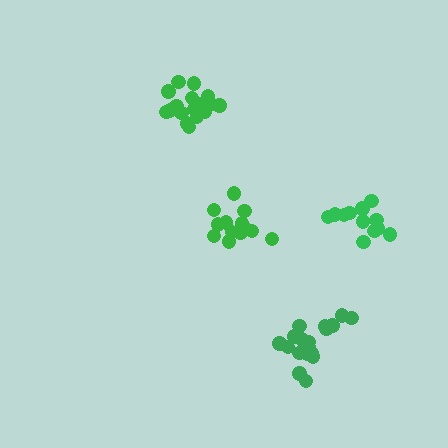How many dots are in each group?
Group 1: 13 dots, Group 2: 18 dots, Group 3: 12 dots, Group 4: 18 dots (61 total).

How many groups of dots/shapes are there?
There are 4 groups.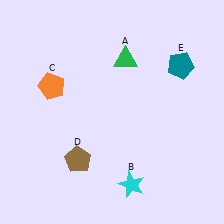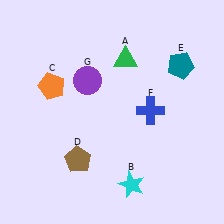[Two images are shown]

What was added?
A blue cross (F), a purple circle (G) were added in Image 2.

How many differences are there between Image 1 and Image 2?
There are 2 differences between the two images.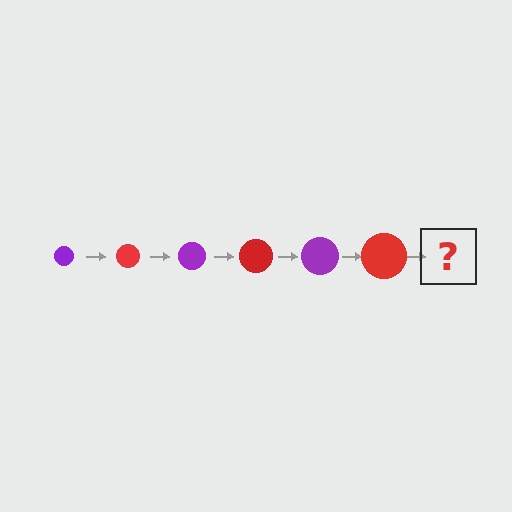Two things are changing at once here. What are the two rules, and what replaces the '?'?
The two rules are that the circle grows larger each step and the color cycles through purple and red. The '?' should be a purple circle, larger than the previous one.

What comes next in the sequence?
The next element should be a purple circle, larger than the previous one.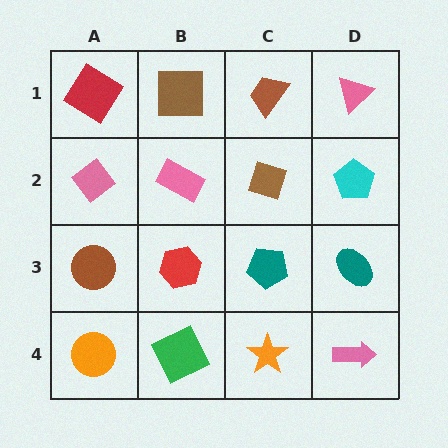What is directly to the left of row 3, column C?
A red hexagon.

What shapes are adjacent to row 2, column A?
A red diamond (row 1, column A), a brown circle (row 3, column A), a pink rectangle (row 2, column B).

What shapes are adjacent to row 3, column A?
A pink diamond (row 2, column A), an orange circle (row 4, column A), a red hexagon (row 3, column B).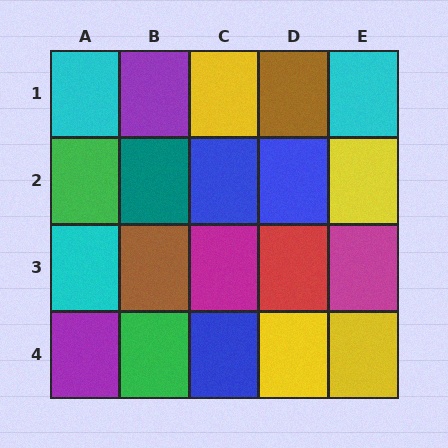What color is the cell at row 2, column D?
Blue.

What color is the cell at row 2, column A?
Green.